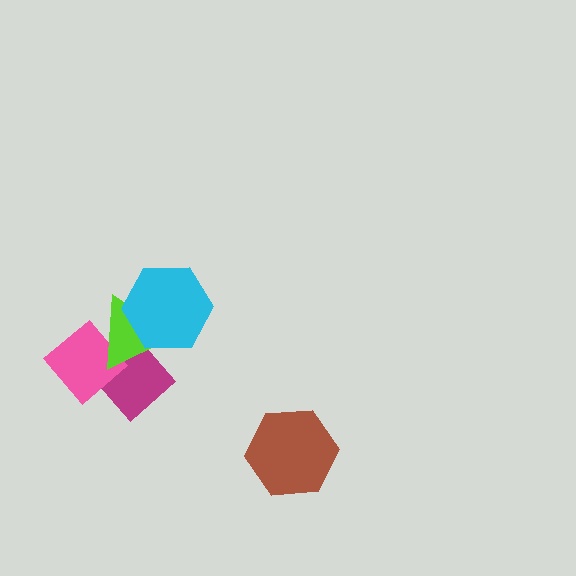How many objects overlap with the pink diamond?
2 objects overlap with the pink diamond.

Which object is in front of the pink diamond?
The lime triangle is in front of the pink diamond.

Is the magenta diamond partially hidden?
Yes, it is partially covered by another shape.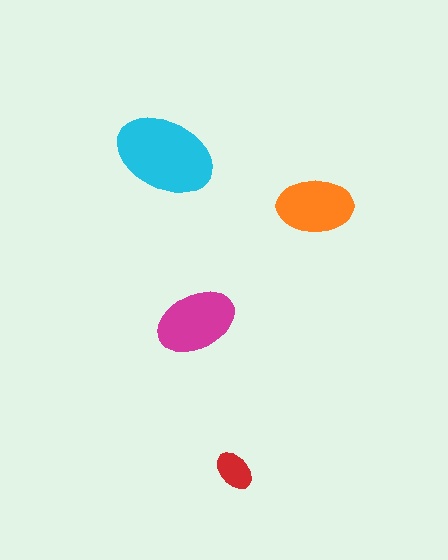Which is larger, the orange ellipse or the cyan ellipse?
The cyan one.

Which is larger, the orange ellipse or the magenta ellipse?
The magenta one.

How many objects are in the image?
There are 4 objects in the image.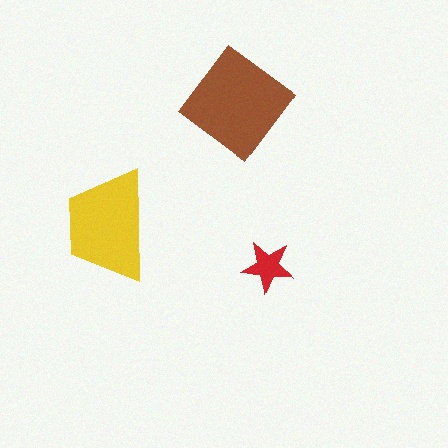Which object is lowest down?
The red star is bottommost.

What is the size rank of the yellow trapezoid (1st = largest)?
2nd.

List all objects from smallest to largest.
The red star, the yellow trapezoid, the brown diamond.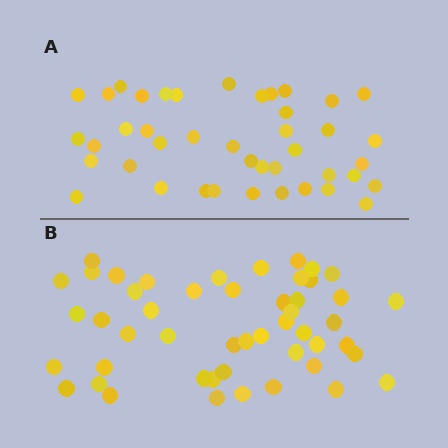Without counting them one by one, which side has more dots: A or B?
Region B (the bottom region) has more dots.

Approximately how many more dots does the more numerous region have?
Region B has roughly 8 or so more dots than region A.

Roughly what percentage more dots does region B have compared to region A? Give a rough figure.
About 15% more.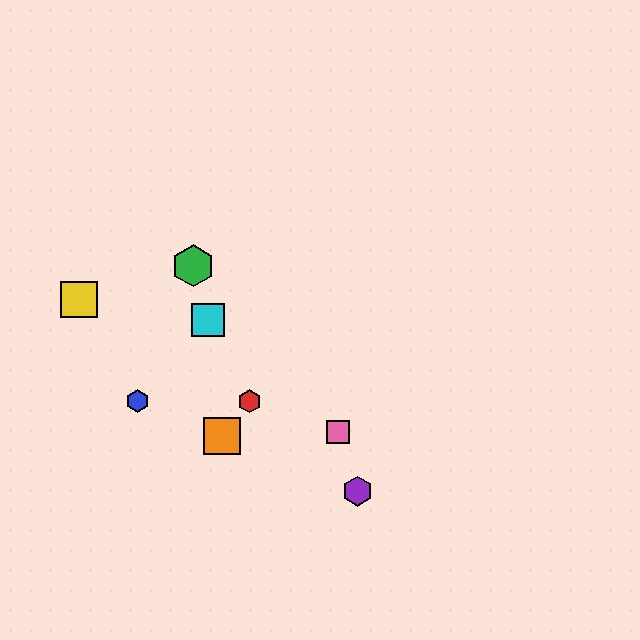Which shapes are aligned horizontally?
The red hexagon, the blue hexagon are aligned horizontally.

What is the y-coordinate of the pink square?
The pink square is at y≈432.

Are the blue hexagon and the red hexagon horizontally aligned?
Yes, both are at y≈401.